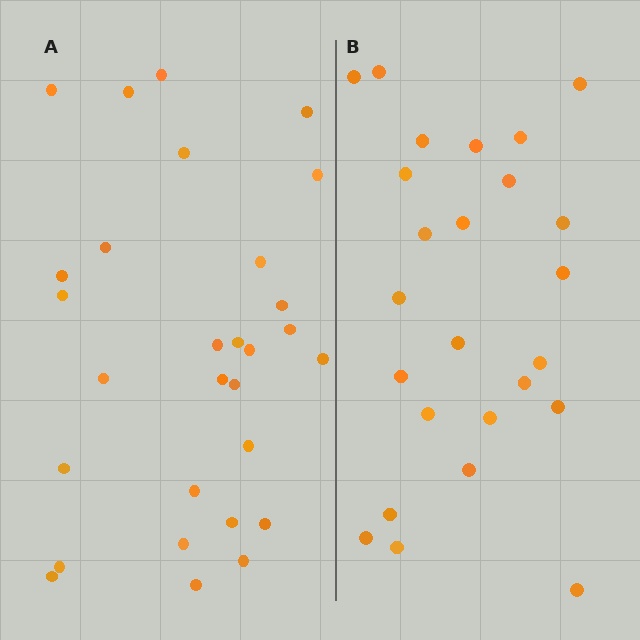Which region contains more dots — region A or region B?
Region A (the left region) has more dots.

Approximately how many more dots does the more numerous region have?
Region A has about 4 more dots than region B.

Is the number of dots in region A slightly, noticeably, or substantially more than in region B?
Region A has only slightly more — the two regions are fairly close. The ratio is roughly 1.2 to 1.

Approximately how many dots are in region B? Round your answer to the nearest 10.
About 20 dots. (The exact count is 25, which rounds to 20.)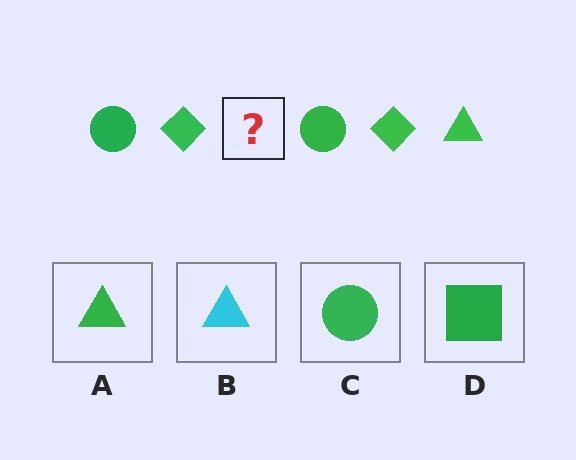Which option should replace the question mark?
Option A.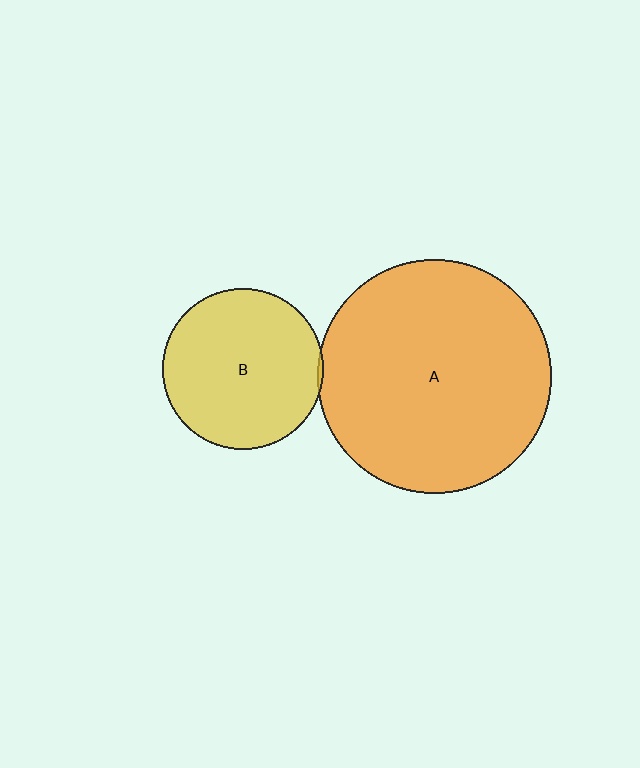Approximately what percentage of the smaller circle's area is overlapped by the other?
Approximately 5%.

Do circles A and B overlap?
Yes.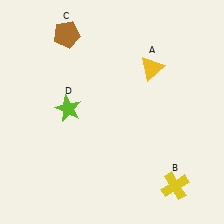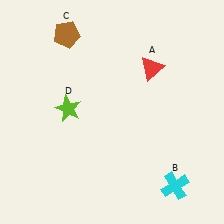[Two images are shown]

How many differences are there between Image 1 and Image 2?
There are 2 differences between the two images.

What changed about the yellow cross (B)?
In Image 1, B is yellow. In Image 2, it changed to cyan.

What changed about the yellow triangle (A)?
In Image 1, A is yellow. In Image 2, it changed to red.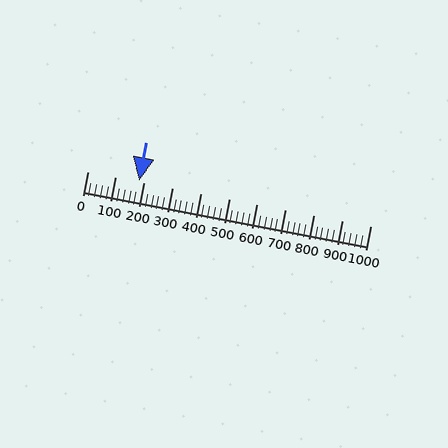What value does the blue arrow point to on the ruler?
The blue arrow points to approximately 182.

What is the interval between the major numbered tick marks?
The major tick marks are spaced 100 units apart.